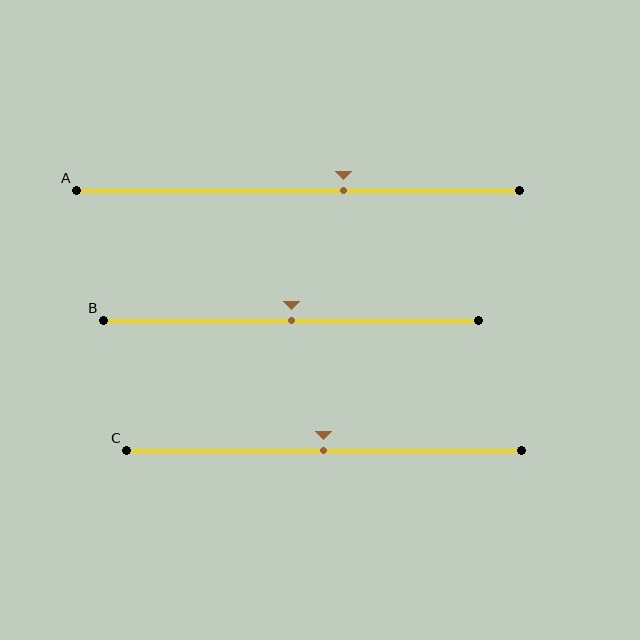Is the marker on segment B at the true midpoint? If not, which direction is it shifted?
Yes, the marker on segment B is at the true midpoint.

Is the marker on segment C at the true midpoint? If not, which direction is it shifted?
Yes, the marker on segment C is at the true midpoint.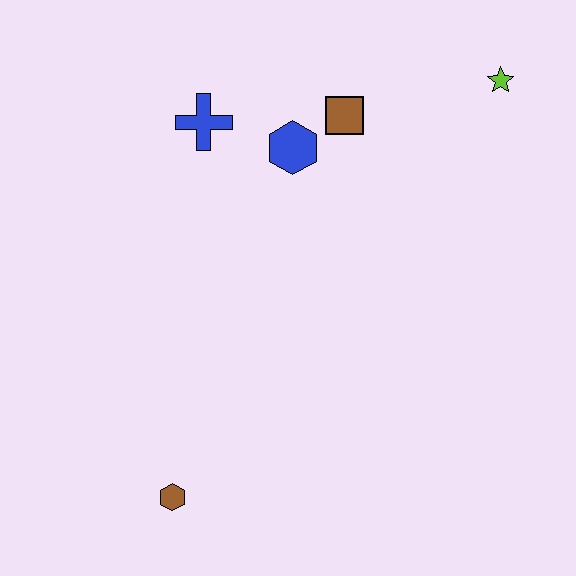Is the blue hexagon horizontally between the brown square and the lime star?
No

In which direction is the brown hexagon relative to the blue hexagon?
The brown hexagon is below the blue hexagon.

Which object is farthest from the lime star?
The brown hexagon is farthest from the lime star.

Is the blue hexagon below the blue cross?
Yes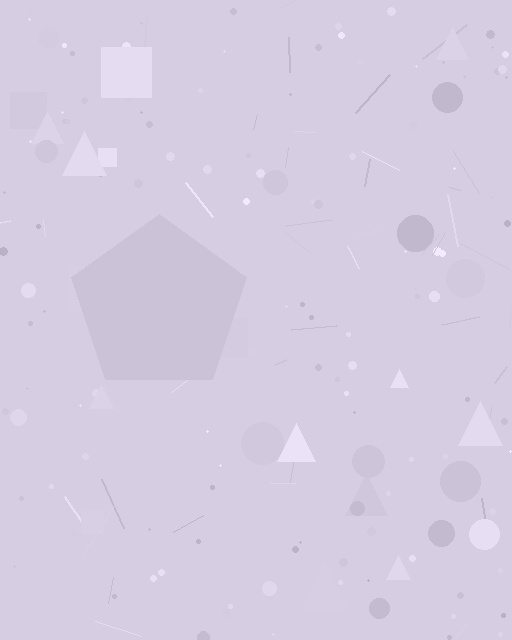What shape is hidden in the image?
A pentagon is hidden in the image.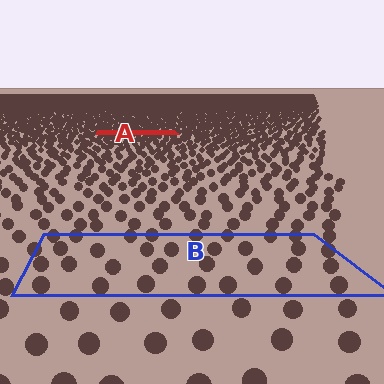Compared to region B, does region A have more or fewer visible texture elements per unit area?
Region A has more texture elements per unit area — they are packed more densely because it is farther away.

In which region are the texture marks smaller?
The texture marks are smaller in region A, because it is farther away.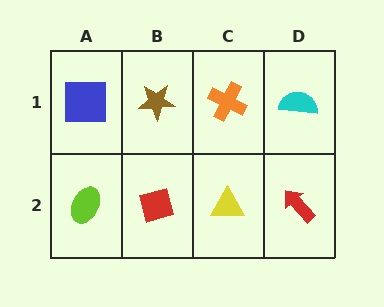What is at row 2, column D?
A red arrow.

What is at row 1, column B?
A brown star.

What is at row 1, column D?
A cyan semicircle.